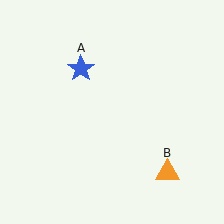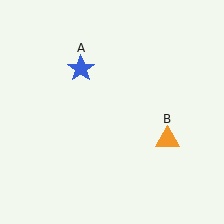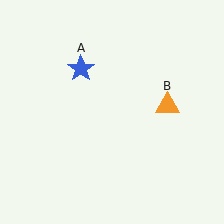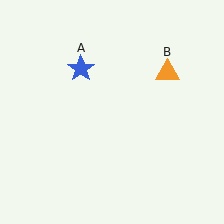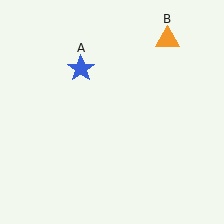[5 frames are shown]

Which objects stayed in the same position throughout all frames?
Blue star (object A) remained stationary.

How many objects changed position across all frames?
1 object changed position: orange triangle (object B).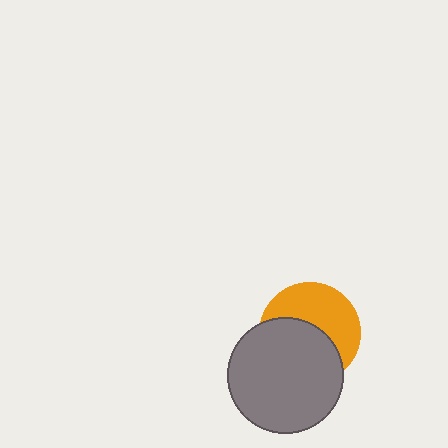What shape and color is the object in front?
The object in front is a gray circle.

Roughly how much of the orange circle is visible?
About half of it is visible (roughly 49%).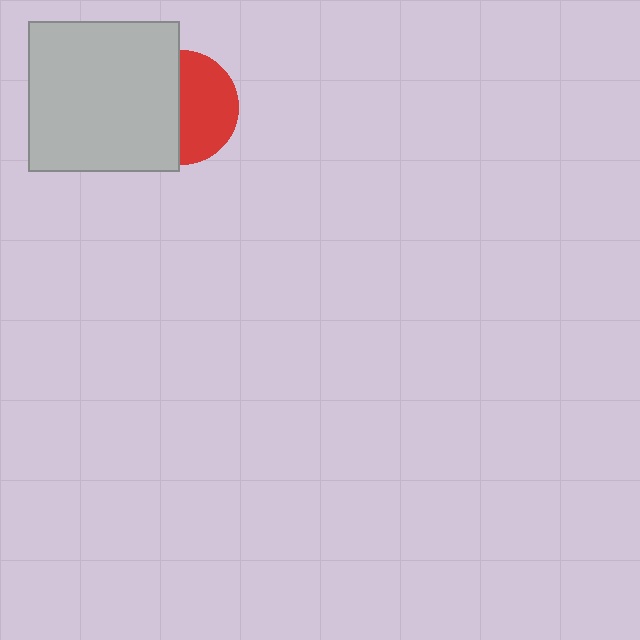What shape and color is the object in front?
The object in front is a light gray square.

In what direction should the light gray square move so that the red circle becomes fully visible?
The light gray square should move left. That is the shortest direction to clear the overlap and leave the red circle fully visible.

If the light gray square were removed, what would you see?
You would see the complete red circle.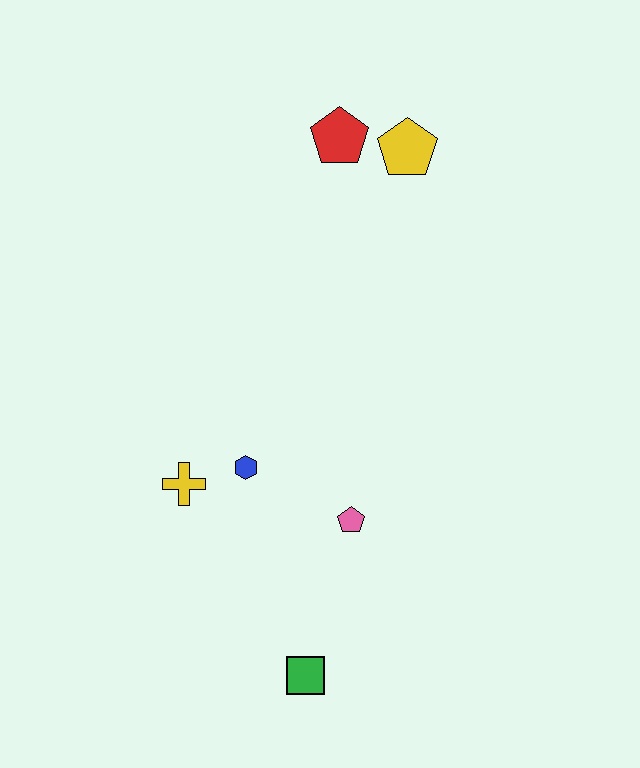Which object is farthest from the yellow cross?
The yellow pentagon is farthest from the yellow cross.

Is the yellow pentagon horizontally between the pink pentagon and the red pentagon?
No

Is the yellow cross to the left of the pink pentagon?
Yes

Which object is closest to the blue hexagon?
The yellow cross is closest to the blue hexagon.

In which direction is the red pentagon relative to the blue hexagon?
The red pentagon is above the blue hexagon.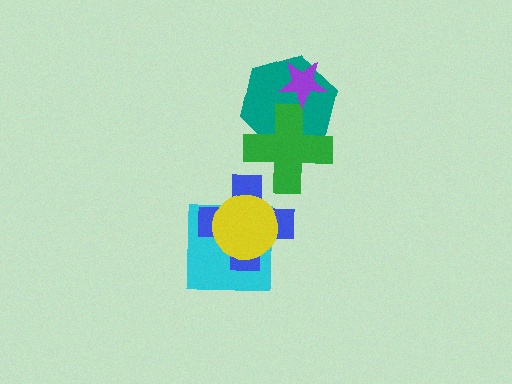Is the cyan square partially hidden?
Yes, it is partially covered by another shape.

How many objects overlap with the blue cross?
2 objects overlap with the blue cross.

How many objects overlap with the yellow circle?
2 objects overlap with the yellow circle.